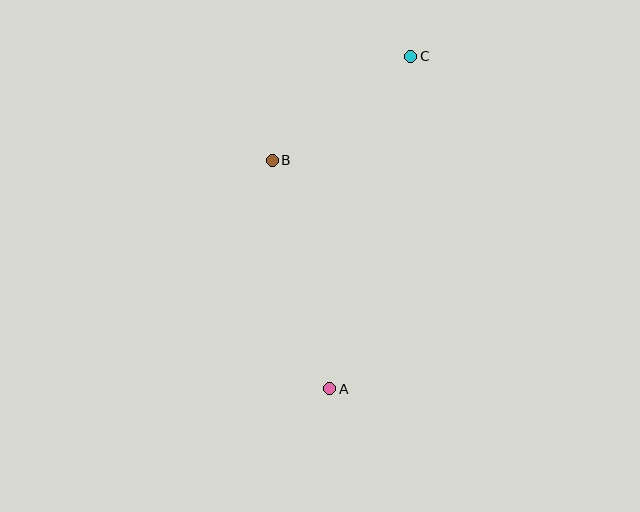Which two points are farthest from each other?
Points A and C are farthest from each other.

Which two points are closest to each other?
Points B and C are closest to each other.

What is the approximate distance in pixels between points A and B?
The distance between A and B is approximately 236 pixels.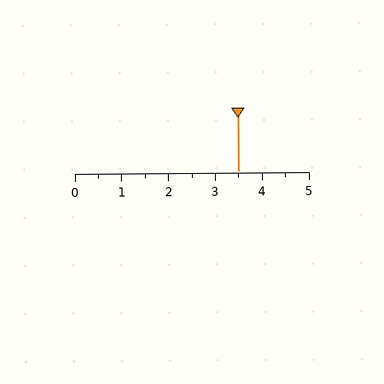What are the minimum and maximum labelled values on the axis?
The axis runs from 0 to 5.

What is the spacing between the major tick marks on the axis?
The major ticks are spaced 1 apart.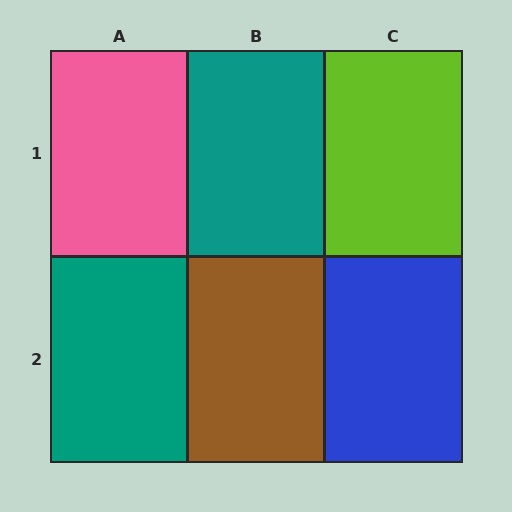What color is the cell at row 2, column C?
Blue.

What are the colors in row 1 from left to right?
Pink, teal, lime.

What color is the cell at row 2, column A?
Teal.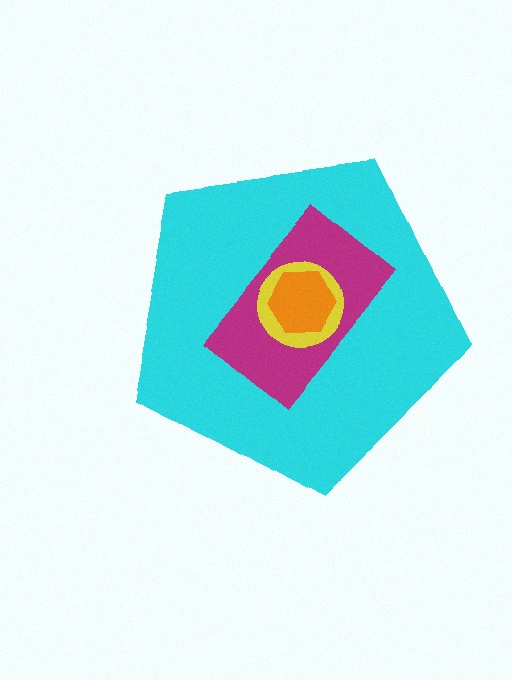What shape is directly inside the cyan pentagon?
The magenta rectangle.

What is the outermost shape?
The cyan pentagon.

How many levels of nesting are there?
4.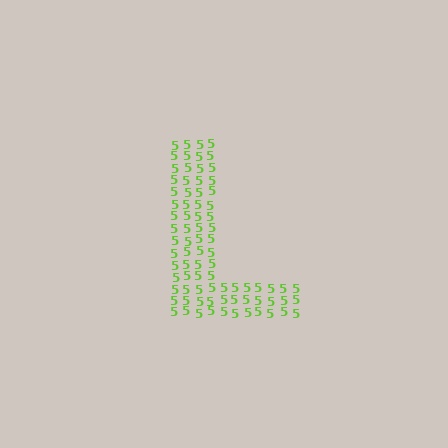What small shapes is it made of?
It is made of small digit 5's.